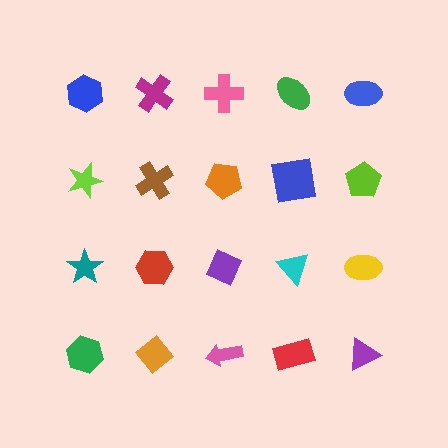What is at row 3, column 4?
A cyan triangle.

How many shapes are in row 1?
5 shapes.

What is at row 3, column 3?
A purple diamond.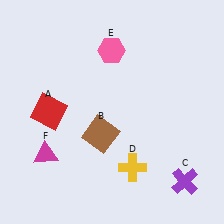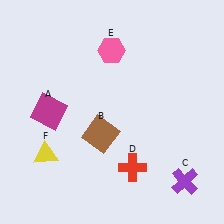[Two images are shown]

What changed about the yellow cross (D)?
In Image 1, D is yellow. In Image 2, it changed to red.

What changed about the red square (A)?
In Image 1, A is red. In Image 2, it changed to magenta.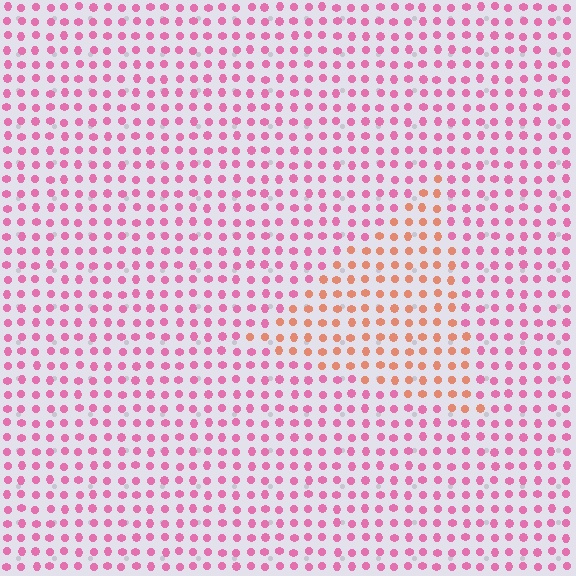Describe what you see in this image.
The image is filled with small pink elements in a uniform arrangement. A triangle-shaped region is visible where the elements are tinted to a slightly different hue, forming a subtle color boundary.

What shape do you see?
I see a triangle.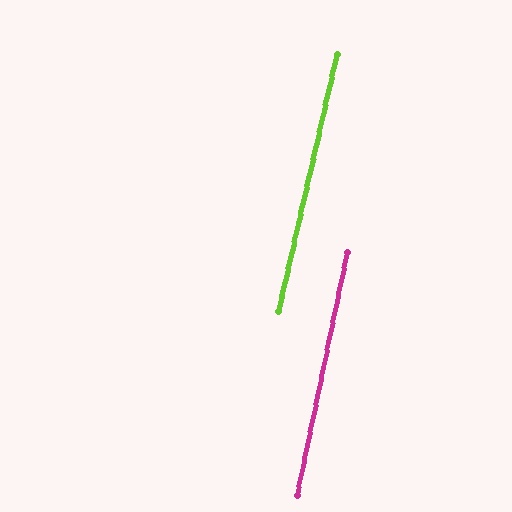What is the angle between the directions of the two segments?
Approximately 1 degree.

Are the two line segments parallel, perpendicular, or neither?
Parallel — their directions differ by only 1.0°.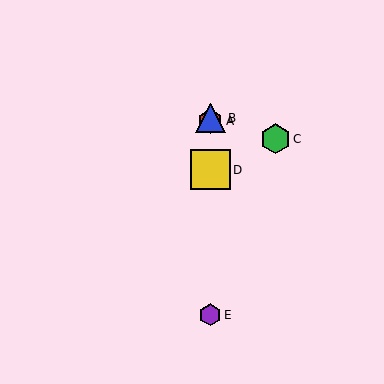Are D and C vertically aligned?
No, D is at x≈210 and C is at x≈275.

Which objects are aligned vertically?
Objects A, B, D, E are aligned vertically.